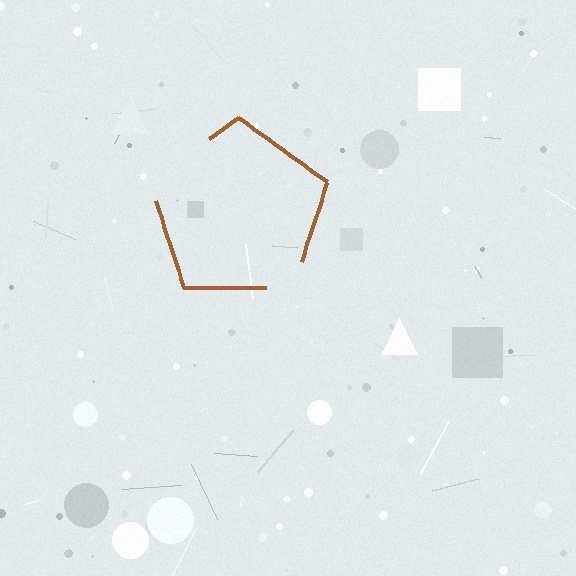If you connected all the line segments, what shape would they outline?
They would outline a pentagon.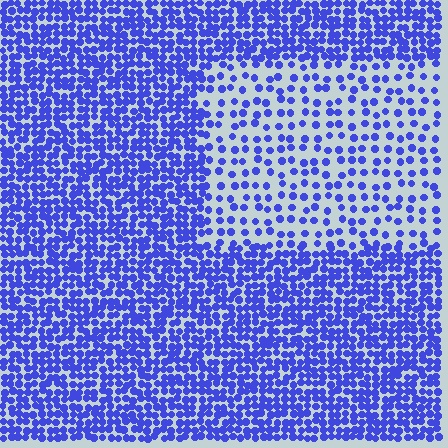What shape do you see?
I see a rectangle.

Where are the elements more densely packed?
The elements are more densely packed outside the rectangle boundary.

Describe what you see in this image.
The image contains small blue elements arranged at two different densities. A rectangle-shaped region is visible where the elements are less densely packed than the surrounding area.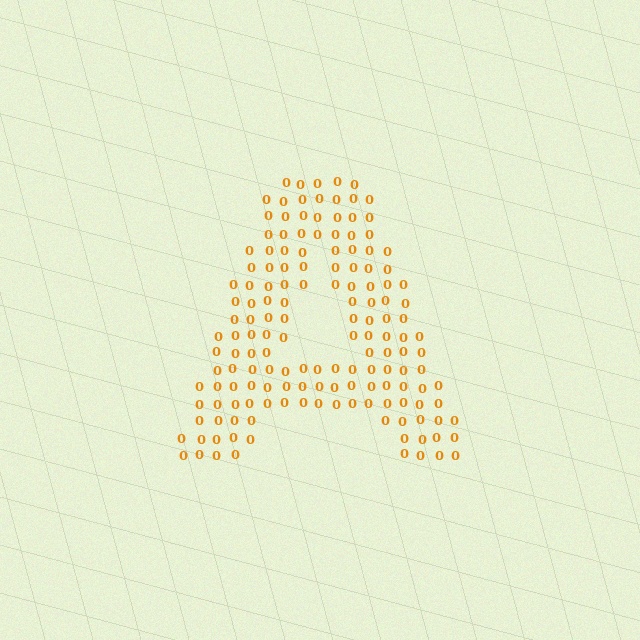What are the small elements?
The small elements are digit 0's.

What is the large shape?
The large shape is the letter A.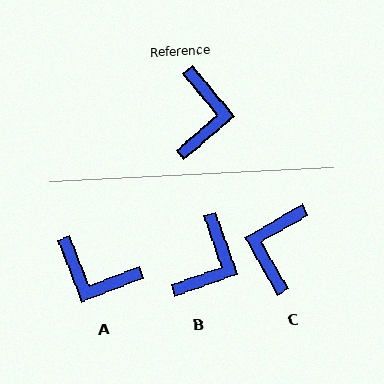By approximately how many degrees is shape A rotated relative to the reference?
Approximately 109 degrees clockwise.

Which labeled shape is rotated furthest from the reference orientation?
C, about 169 degrees away.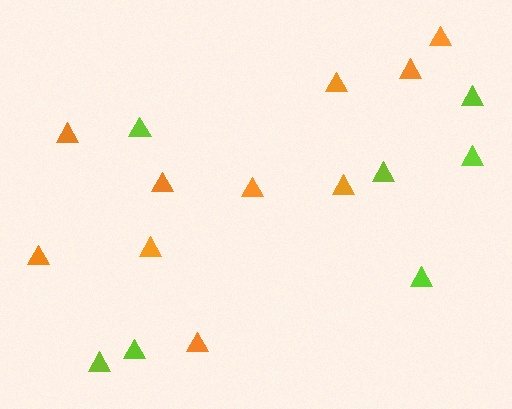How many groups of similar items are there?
There are 2 groups: one group of lime triangles (7) and one group of orange triangles (10).